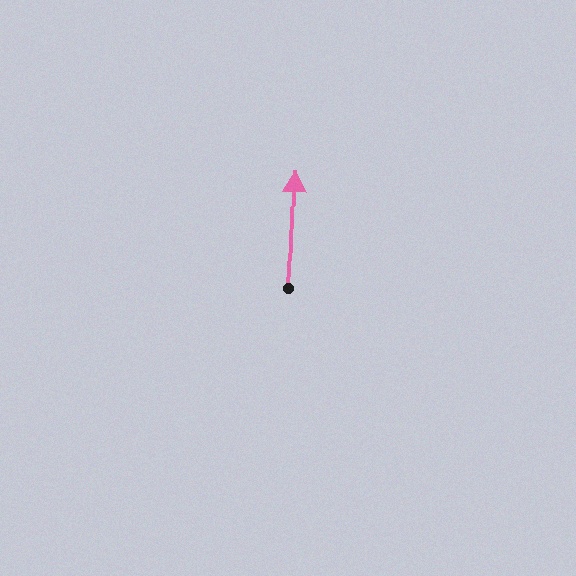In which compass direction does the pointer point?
North.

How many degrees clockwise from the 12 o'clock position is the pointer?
Approximately 3 degrees.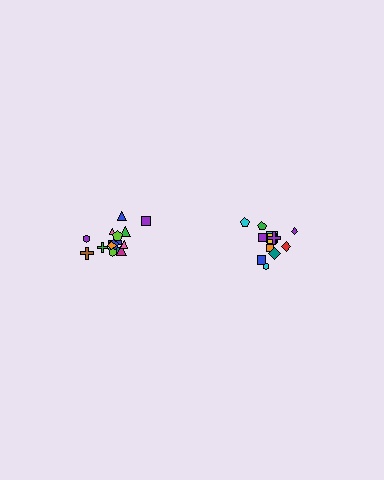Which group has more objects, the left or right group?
The left group.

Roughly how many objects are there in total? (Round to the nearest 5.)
Roughly 25 objects in total.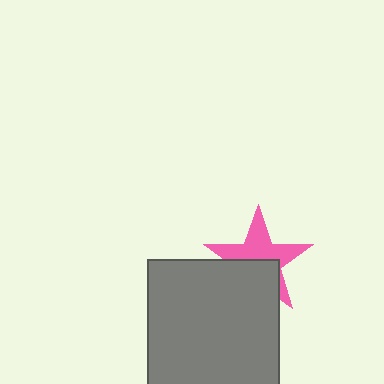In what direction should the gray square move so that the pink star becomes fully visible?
The gray square should move down. That is the shortest direction to clear the overlap and leave the pink star fully visible.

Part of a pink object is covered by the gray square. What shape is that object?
It is a star.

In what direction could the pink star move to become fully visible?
The pink star could move up. That would shift it out from behind the gray square entirely.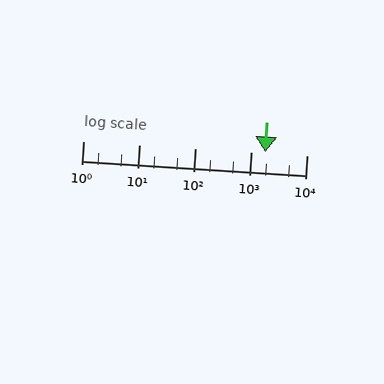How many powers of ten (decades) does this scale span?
The scale spans 4 decades, from 1 to 10000.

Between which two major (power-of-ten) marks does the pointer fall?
The pointer is between 1000 and 10000.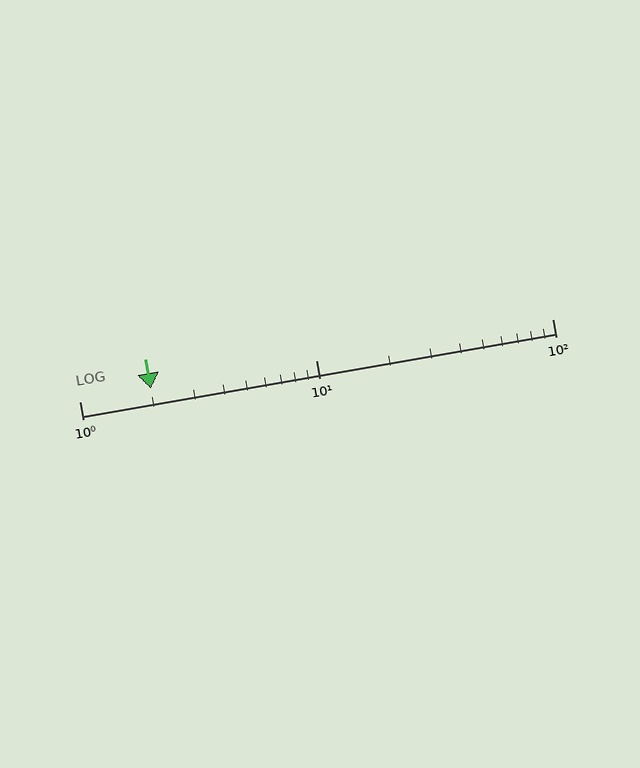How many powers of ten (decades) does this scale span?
The scale spans 2 decades, from 1 to 100.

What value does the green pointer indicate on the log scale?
The pointer indicates approximately 2.